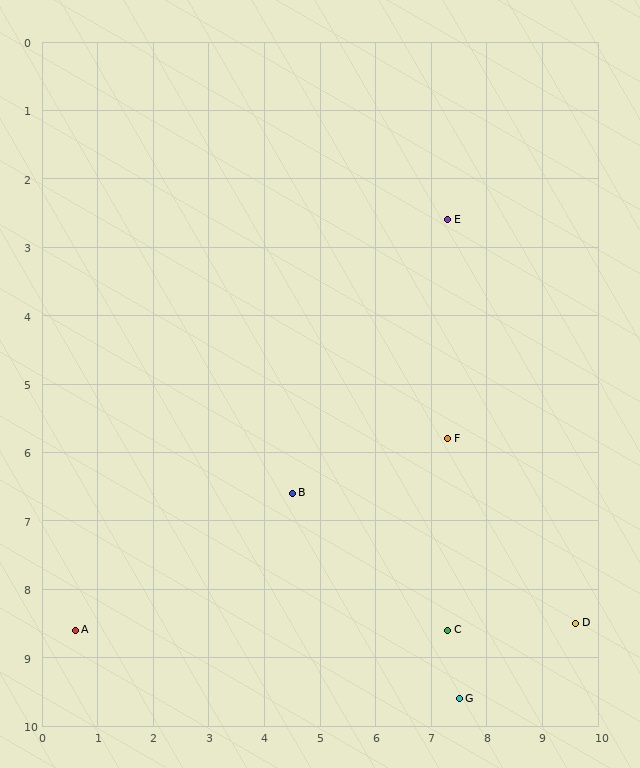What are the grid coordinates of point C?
Point C is at approximately (7.3, 8.6).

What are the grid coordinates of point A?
Point A is at approximately (0.6, 8.6).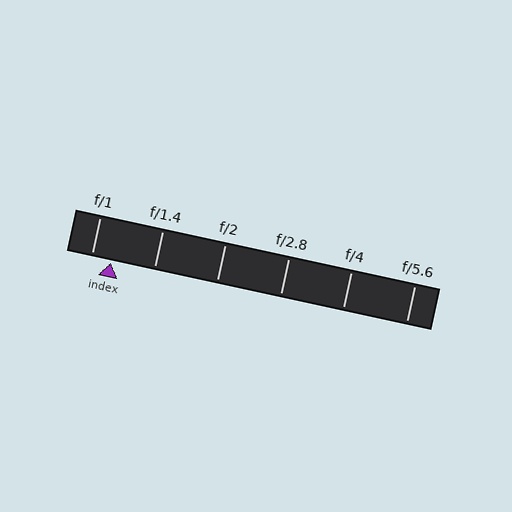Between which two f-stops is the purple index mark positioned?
The index mark is between f/1 and f/1.4.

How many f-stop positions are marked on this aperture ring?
There are 6 f-stop positions marked.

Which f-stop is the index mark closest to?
The index mark is closest to f/1.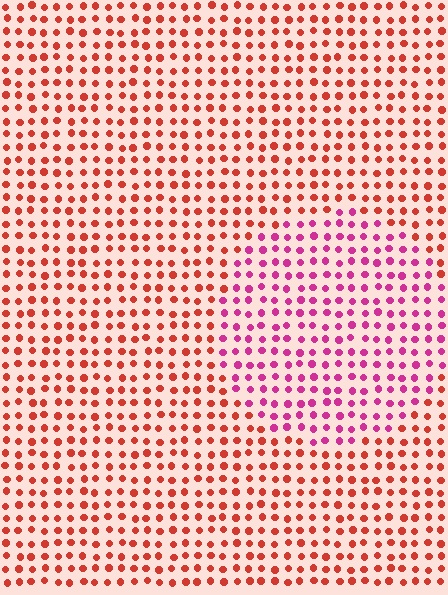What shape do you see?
I see a circle.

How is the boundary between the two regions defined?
The boundary is defined purely by a slight shift in hue (about 43 degrees). Spacing, size, and orientation are identical on both sides.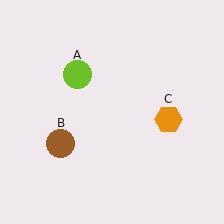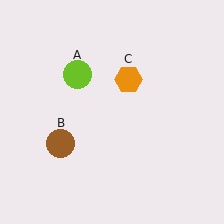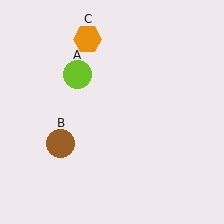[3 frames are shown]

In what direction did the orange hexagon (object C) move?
The orange hexagon (object C) moved up and to the left.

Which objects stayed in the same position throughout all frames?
Lime circle (object A) and brown circle (object B) remained stationary.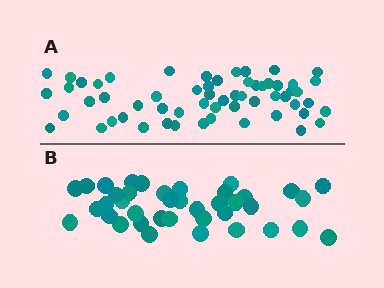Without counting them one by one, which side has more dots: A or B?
Region A (the top region) has more dots.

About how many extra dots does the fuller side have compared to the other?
Region A has approximately 20 more dots than region B.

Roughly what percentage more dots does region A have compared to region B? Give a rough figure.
About 50% more.